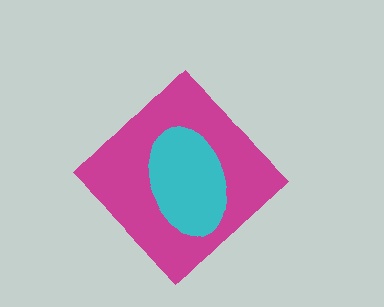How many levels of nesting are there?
2.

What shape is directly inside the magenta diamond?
The cyan ellipse.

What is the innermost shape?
The cyan ellipse.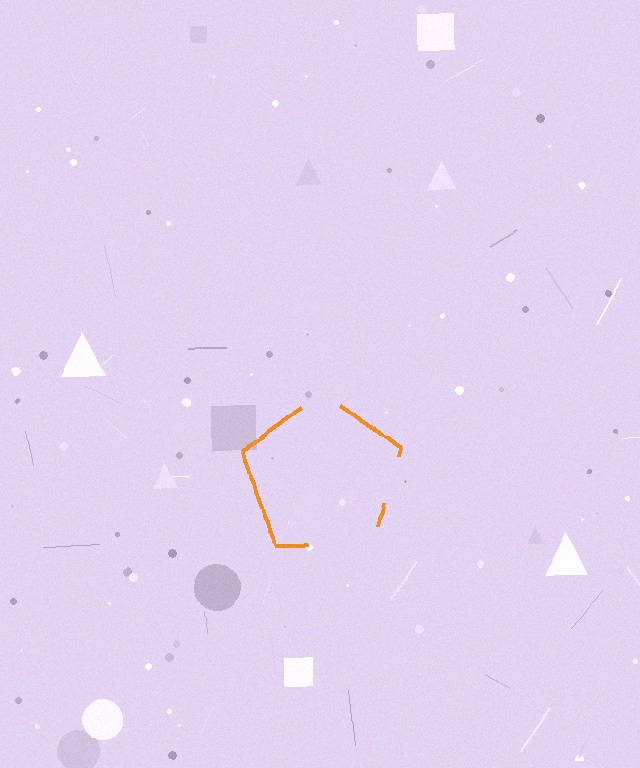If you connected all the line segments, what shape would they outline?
They would outline a pentagon.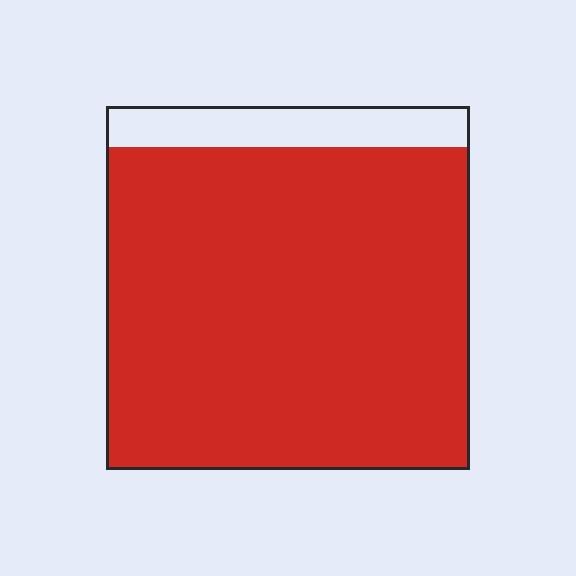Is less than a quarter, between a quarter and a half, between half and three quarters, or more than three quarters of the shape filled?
More than three quarters.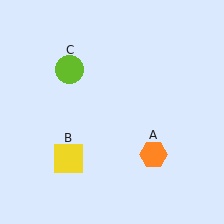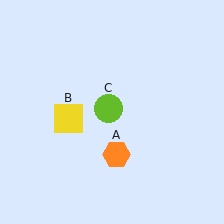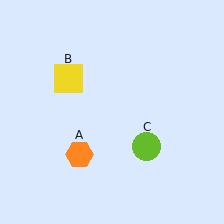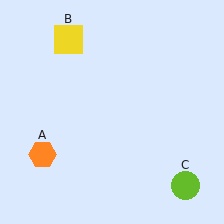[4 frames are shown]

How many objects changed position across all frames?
3 objects changed position: orange hexagon (object A), yellow square (object B), lime circle (object C).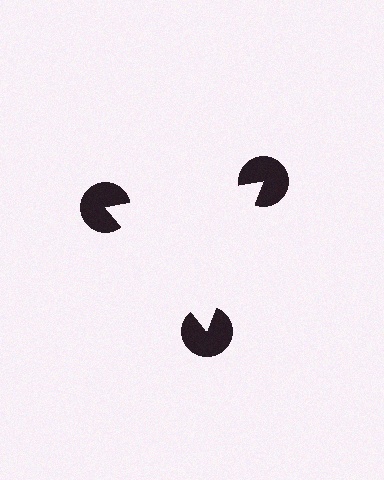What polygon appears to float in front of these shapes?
An illusory triangle — its edges are inferred from the aligned wedge cuts in the pac-man discs, not physically drawn.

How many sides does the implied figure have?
3 sides.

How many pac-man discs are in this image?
There are 3 — one at each vertex of the illusory triangle.